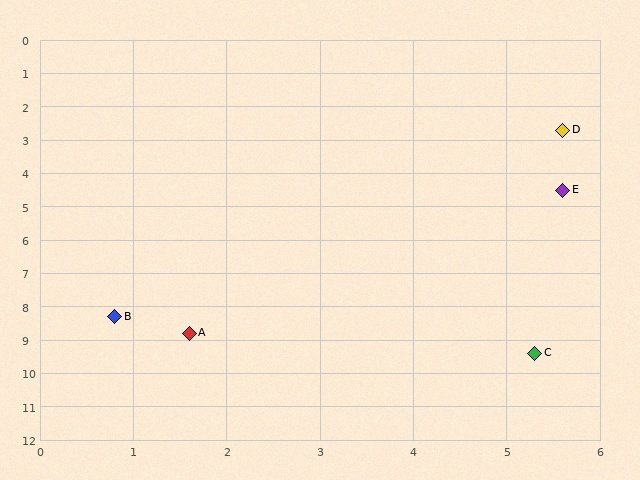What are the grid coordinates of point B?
Point B is at approximately (0.8, 8.3).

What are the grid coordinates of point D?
Point D is at approximately (5.6, 2.7).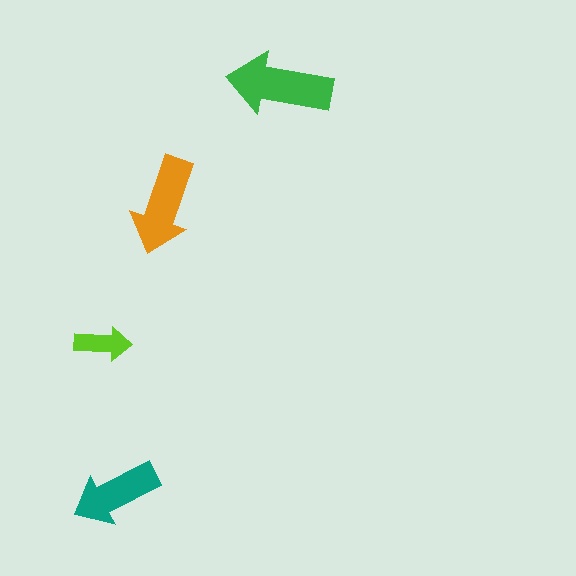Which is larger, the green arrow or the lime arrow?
The green one.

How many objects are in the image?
There are 4 objects in the image.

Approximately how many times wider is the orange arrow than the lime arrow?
About 1.5 times wider.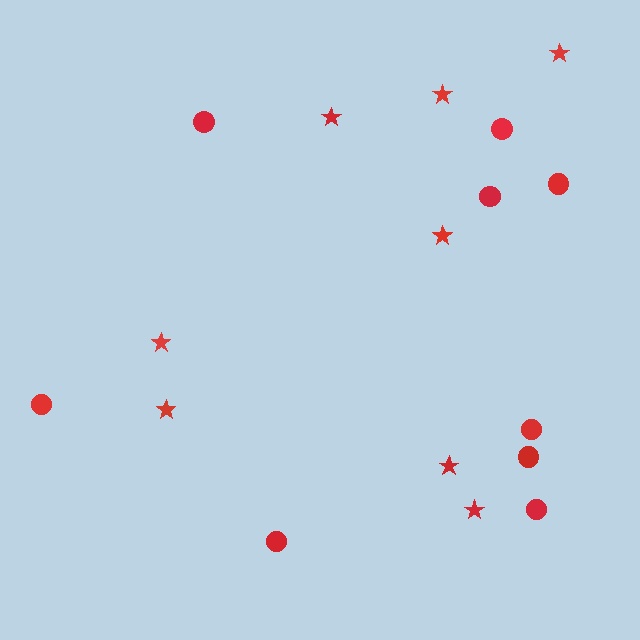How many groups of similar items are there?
There are 2 groups: one group of stars (8) and one group of circles (9).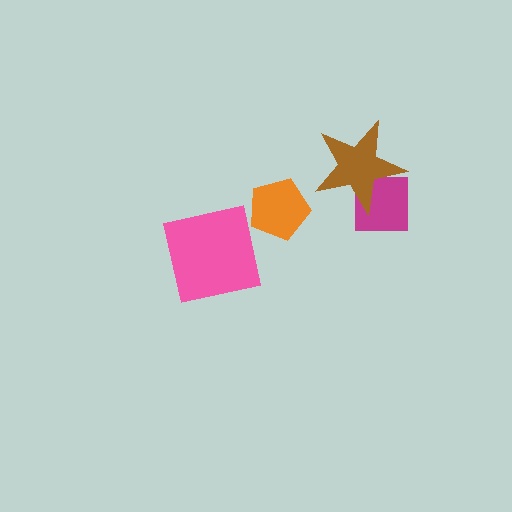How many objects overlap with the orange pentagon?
0 objects overlap with the orange pentagon.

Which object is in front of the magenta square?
The brown star is in front of the magenta square.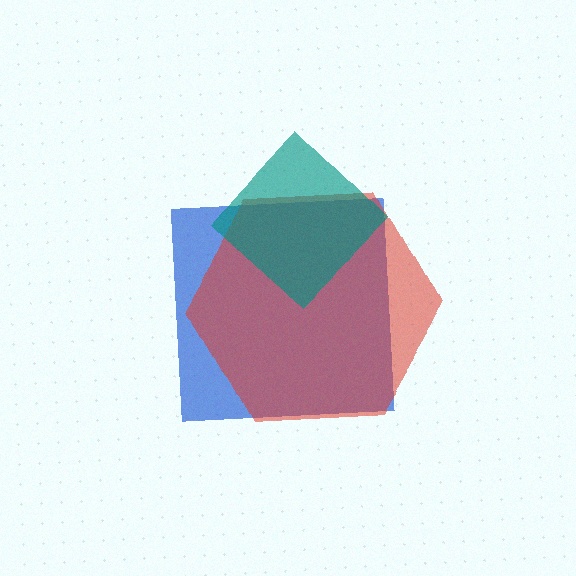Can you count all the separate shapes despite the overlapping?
Yes, there are 3 separate shapes.